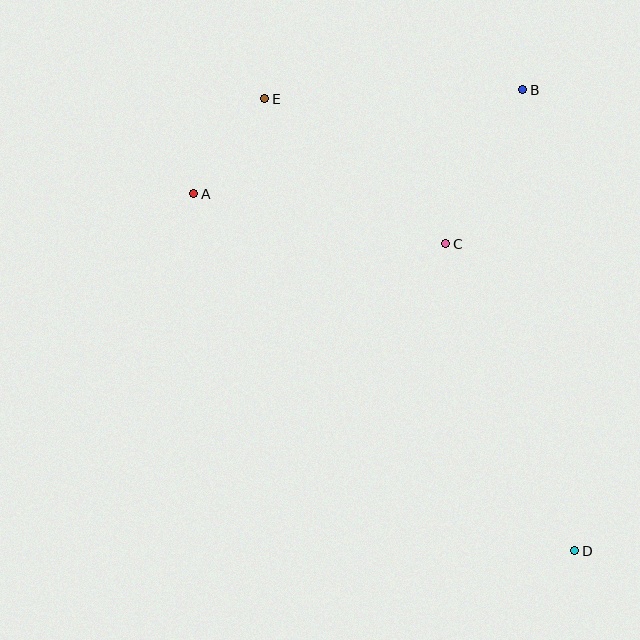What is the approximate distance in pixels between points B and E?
The distance between B and E is approximately 258 pixels.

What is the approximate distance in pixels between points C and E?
The distance between C and E is approximately 232 pixels.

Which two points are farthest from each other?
Points D and E are farthest from each other.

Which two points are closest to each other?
Points A and E are closest to each other.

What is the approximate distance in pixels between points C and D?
The distance between C and D is approximately 333 pixels.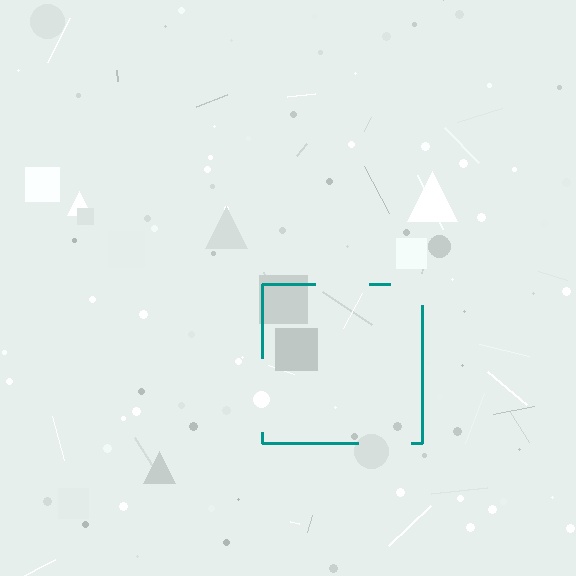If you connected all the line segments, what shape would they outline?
They would outline a square.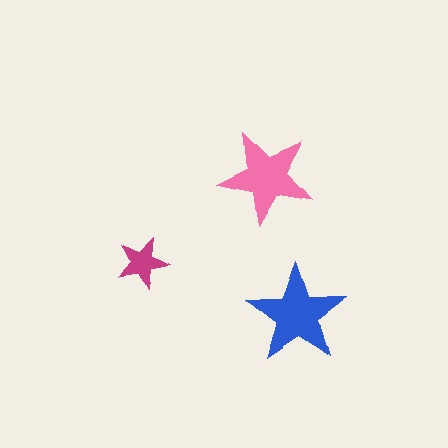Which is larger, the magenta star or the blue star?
The blue one.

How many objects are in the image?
There are 3 objects in the image.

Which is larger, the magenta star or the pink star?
The pink one.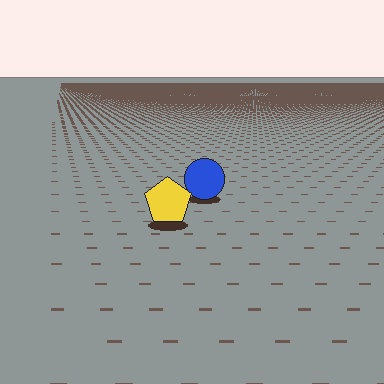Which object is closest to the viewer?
The yellow pentagon is closest. The texture marks near it are larger and more spread out.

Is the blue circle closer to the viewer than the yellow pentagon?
No. The yellow pentagon is closer — you can tell from the texture gradient: the ground texture is coarser near it.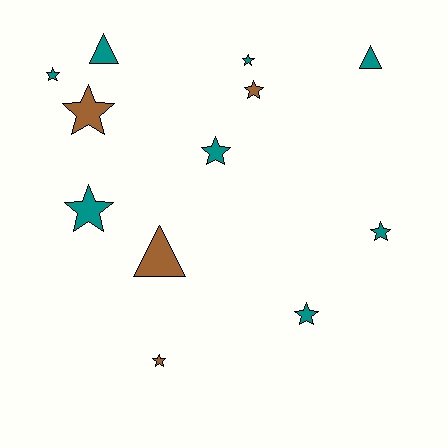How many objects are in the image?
There are 12 objects.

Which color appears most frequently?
Teal, with 8 objects.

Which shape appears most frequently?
Star, with 9 objects.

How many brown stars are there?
There are 3 brown stars.